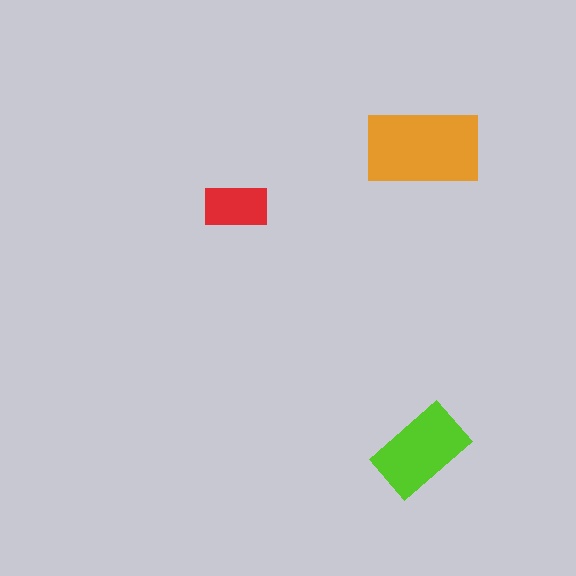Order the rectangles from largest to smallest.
the orange one, the lime one, the red one.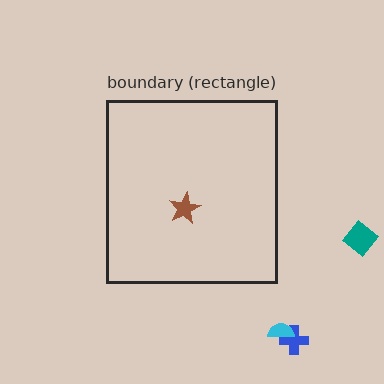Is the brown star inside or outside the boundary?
Inside.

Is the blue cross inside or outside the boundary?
Outside.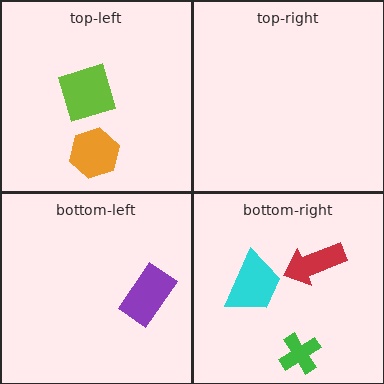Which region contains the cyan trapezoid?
The bottom-right region.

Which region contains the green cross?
The bottom-right region.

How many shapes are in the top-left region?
2.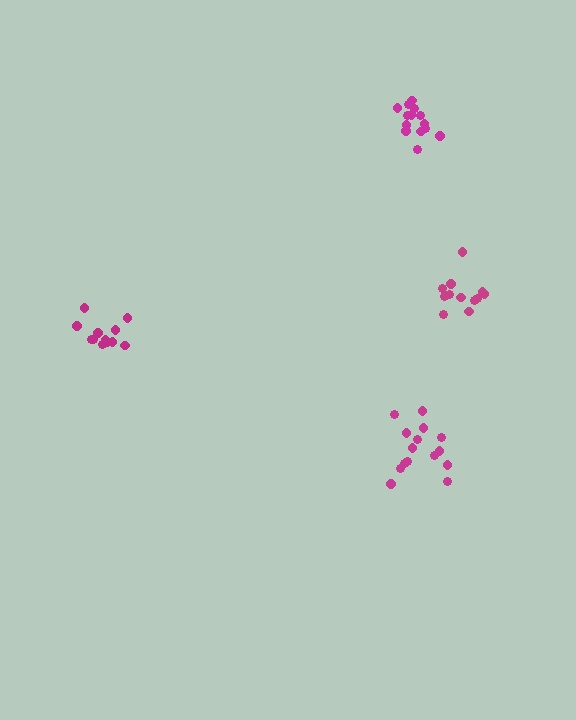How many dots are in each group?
Group 1: 12 dots, Group 2: 14 dots, Group 3: 15 dots, Group 4: 12 dots (53 total).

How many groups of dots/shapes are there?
There are 4 groups.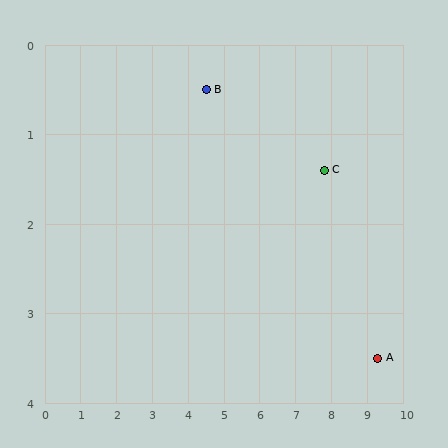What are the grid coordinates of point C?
Point C is at approximately (7.8, 1.4).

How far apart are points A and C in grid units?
Points A and C are about 2.6 grid units apart.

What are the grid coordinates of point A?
Point A is at approximately (9.3, 3.5).